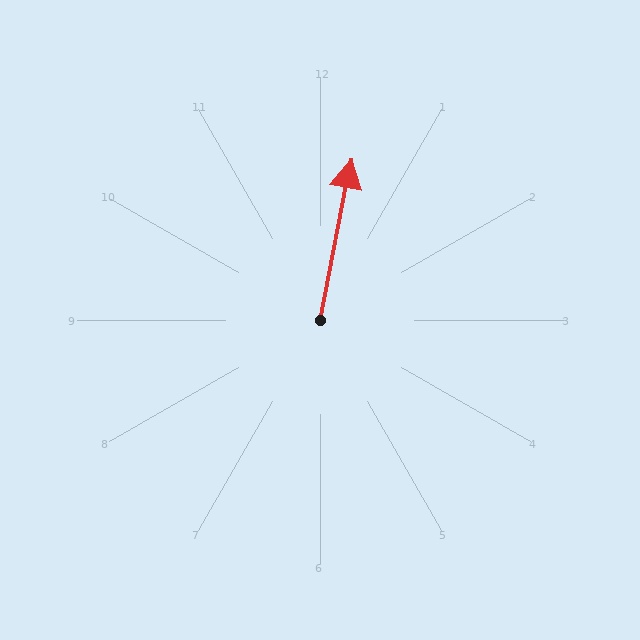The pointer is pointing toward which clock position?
Roughly 12 o'clock.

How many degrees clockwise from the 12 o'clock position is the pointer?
Approximately 11 degrees.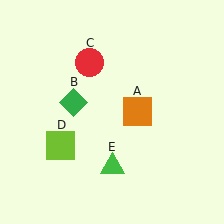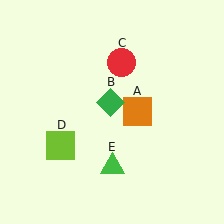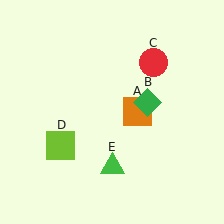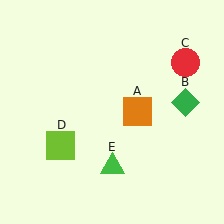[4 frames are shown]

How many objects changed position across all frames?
2 objects changed position: green diamond (object B), red circle (object C).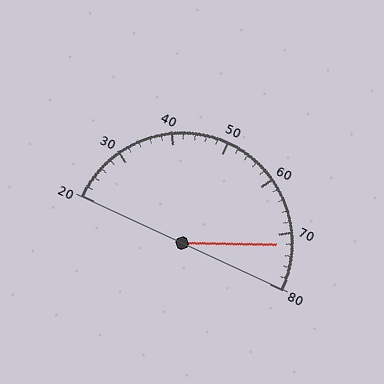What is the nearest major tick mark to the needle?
The nearest major tick mark is 70.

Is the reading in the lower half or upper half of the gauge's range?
The reading is in the upper half of the range (20 to 80).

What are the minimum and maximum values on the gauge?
The gauge ranges from 20 to 80.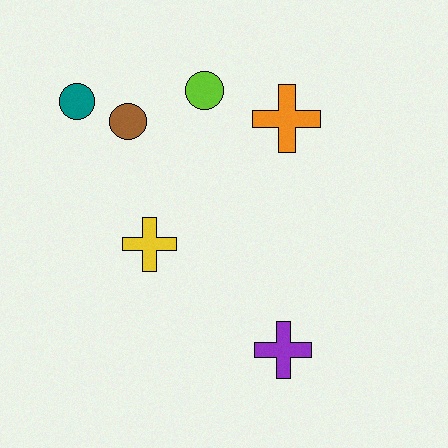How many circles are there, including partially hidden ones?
There are 3 circles.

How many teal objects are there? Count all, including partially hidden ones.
There is 1 teal object.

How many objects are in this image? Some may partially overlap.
There are 6 objects.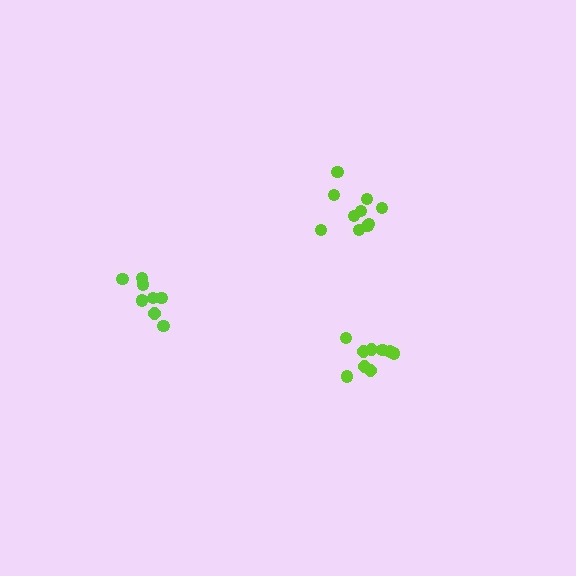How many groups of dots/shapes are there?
There are 3 groups.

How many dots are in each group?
Group 1: 8 dots, Group 2: 9 dots, Group 3: 10 dots (27 total).